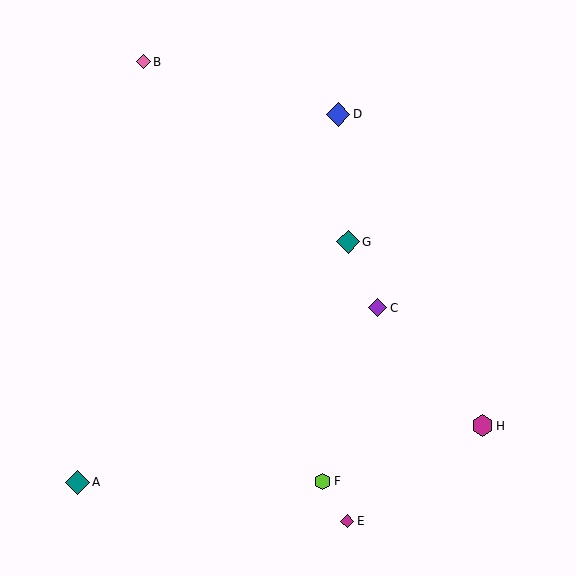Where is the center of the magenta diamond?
The center of the magenta diamond is at (347, 521).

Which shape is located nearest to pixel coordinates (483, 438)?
The magenta hexagon (labeled H) at (482, 426) is nearest to that location.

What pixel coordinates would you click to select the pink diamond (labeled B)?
Click at (144, 62) to select the pink diamond B.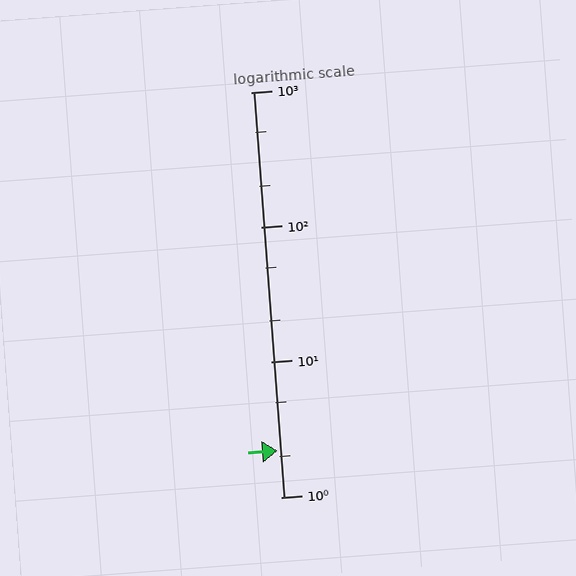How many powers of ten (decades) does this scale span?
The scale spans 3 decades, from 1 to 1000.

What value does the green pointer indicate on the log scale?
The pointer indicates approximately 2.2.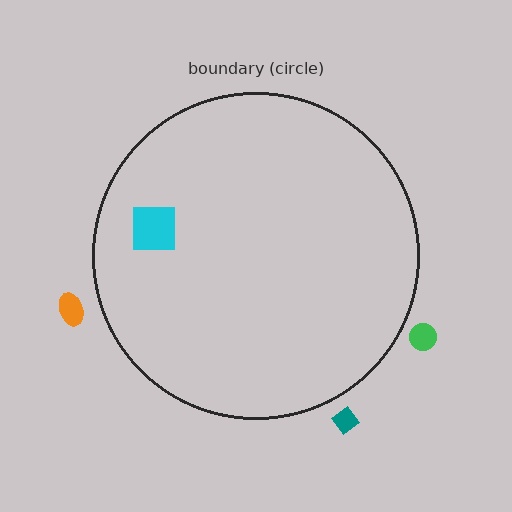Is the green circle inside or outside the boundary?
Outside.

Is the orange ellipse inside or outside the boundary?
Outside.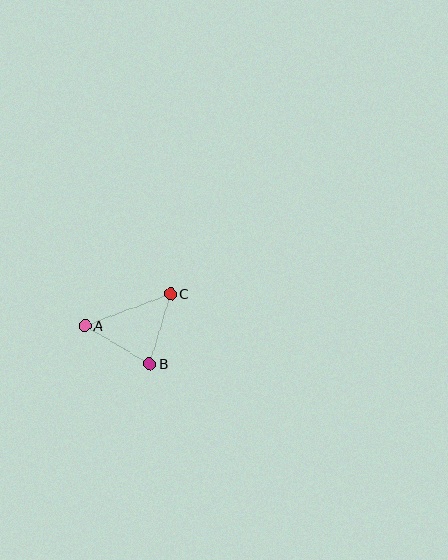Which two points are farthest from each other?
Points A and C are farthest from each other.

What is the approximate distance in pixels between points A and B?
The distance between A and B is approximately 75 pixels.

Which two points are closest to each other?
Points B and C are closest to each other.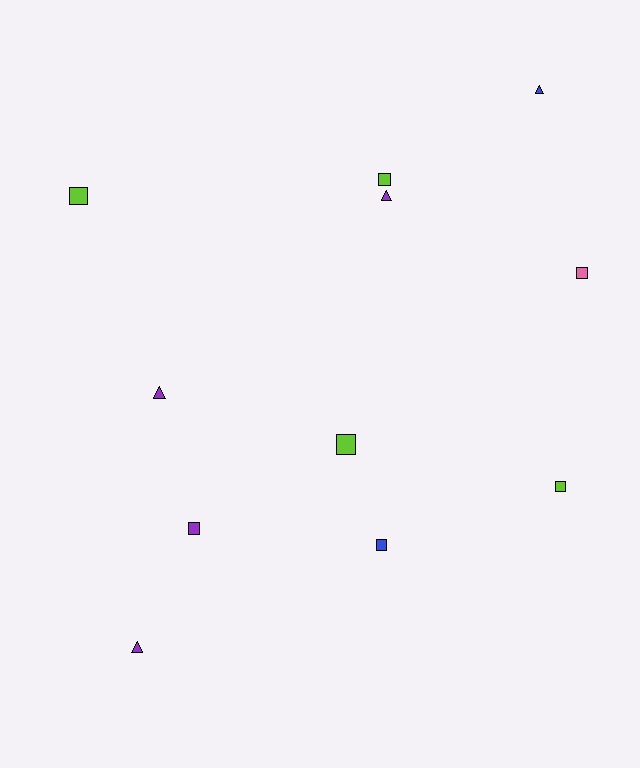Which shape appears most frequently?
Square, with 7 objects.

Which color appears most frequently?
Purple, with 4 objects.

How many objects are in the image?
There are 11 objects.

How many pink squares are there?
There is 1 pink square.